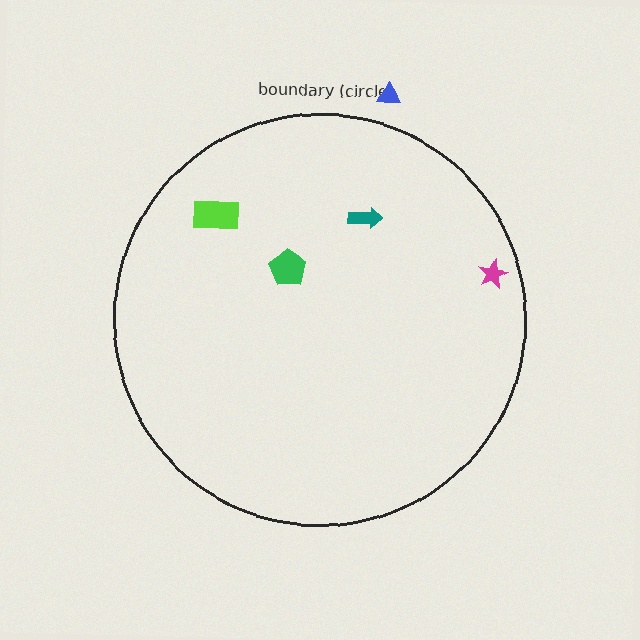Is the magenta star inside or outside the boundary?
Inside.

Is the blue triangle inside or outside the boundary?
Outside.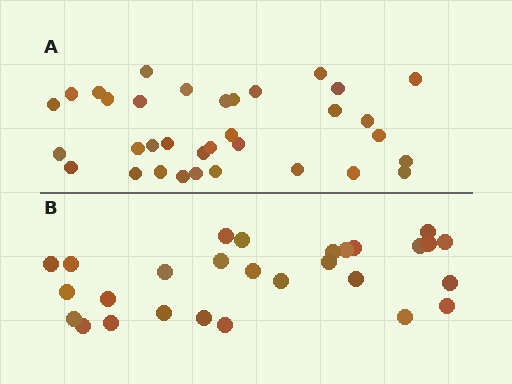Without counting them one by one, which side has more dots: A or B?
Region A (the top region) has more dots.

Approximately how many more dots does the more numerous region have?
Region A has about 6 more dots than region B.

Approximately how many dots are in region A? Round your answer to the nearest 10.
About 30 dots. (The exact count is 34, which rounds to 30.)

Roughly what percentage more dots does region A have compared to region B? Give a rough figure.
About 20% more.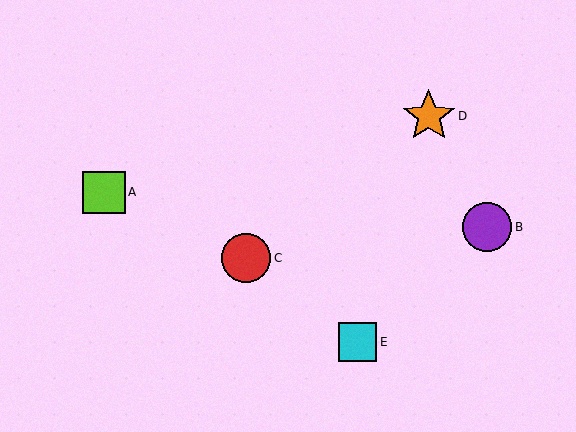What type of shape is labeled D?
Shape D is an orange star.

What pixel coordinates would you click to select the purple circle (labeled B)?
Click at (487, 227) to select the purple circle B.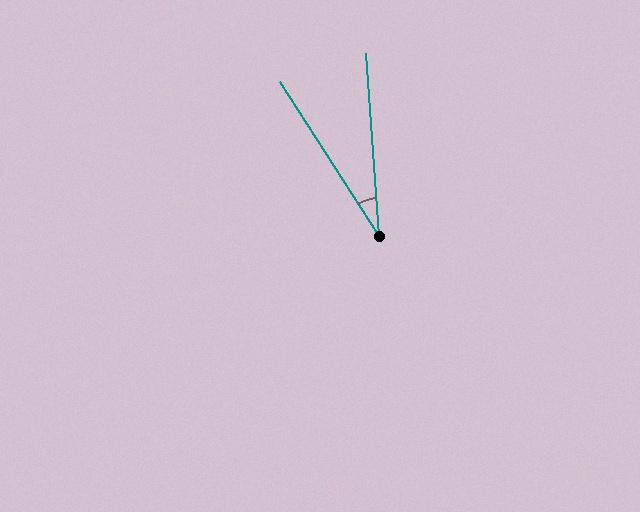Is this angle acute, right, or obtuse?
It is acute.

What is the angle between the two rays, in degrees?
Approximately 29 degrees.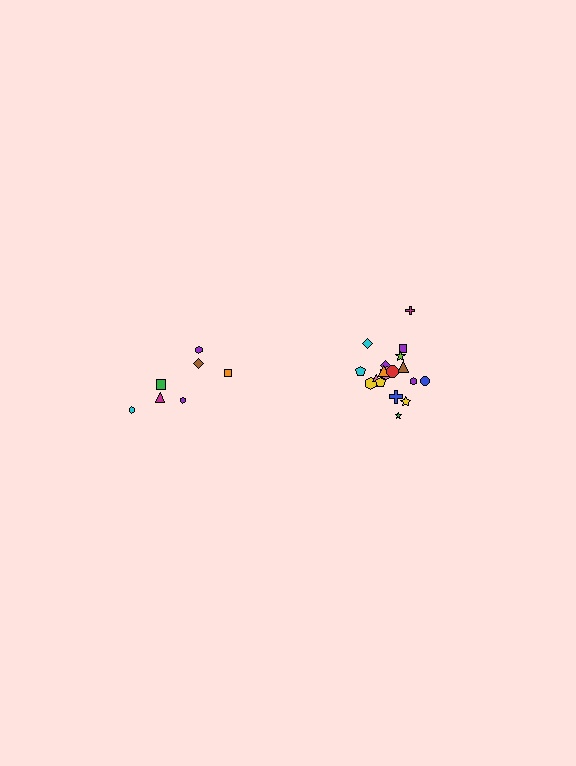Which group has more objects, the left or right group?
The right group.